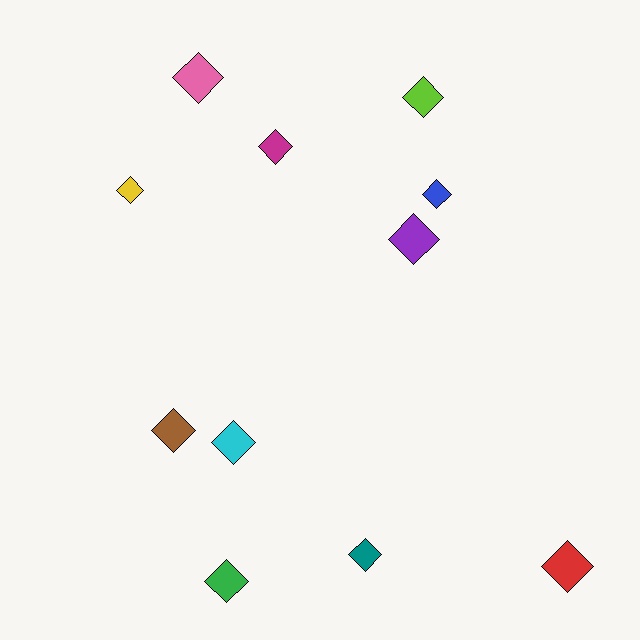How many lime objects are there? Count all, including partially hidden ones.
There is 1 lime object.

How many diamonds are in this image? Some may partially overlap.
There are 11 diamonds.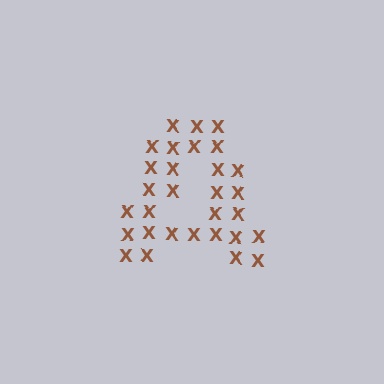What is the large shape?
The large shape is the letter A.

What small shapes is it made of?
It is made of small letter X's.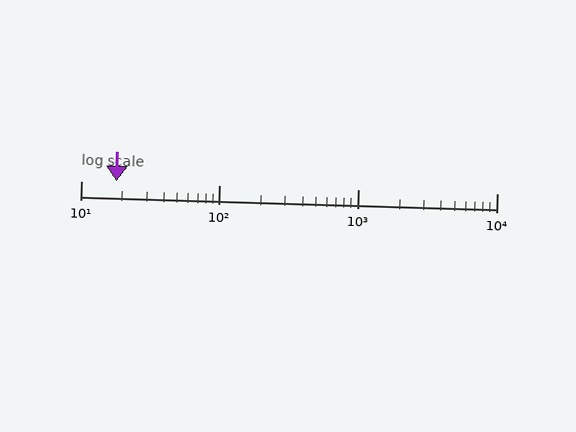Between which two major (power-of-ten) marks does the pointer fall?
The pointer is between 10 and 100.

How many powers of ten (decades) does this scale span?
The scale spans 3 decades, from 10 to 10000.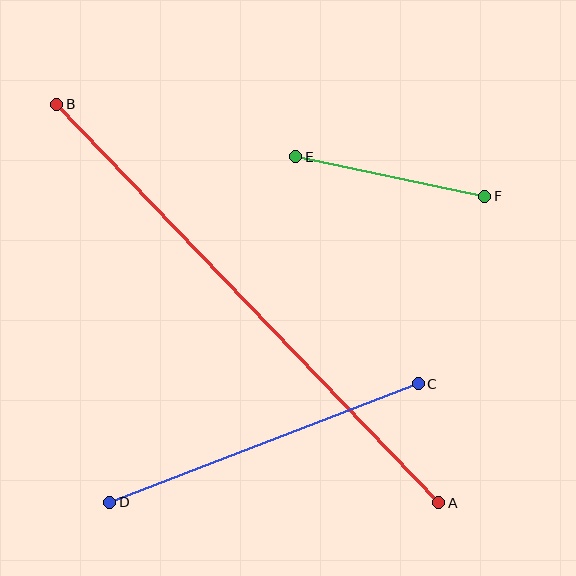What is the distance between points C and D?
The distance is approximately 330 pixels.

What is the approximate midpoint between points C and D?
The midpoint is at approximately (264, 443) pixels.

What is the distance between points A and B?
The distance is approximately 552 pixels.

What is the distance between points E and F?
The distance is approximately 193 pixels.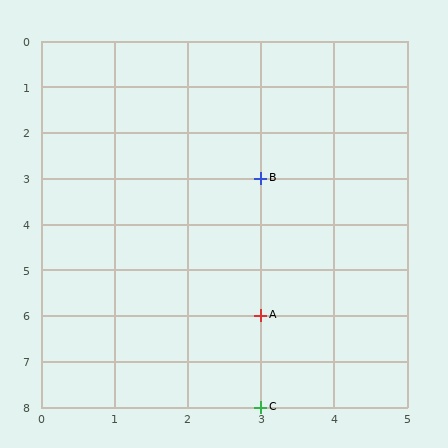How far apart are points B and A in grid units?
Points B and A are 3 rows apart.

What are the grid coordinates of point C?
Point C is at grid coordinates (3, 8).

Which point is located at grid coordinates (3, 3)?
Point B is at (3, 3).